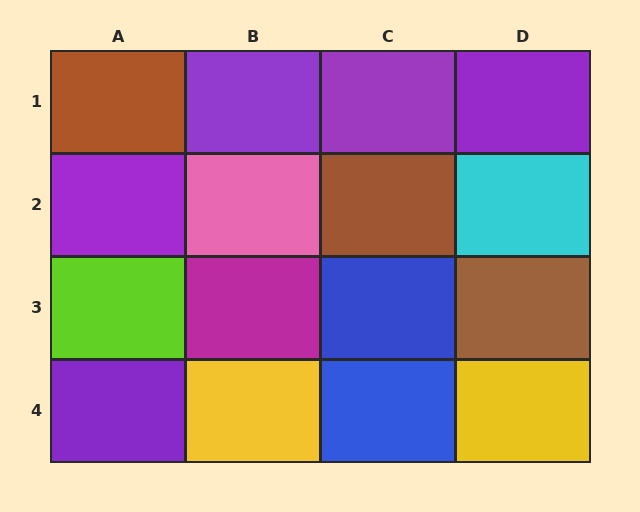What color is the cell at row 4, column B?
Yellow.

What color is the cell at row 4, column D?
Yellow.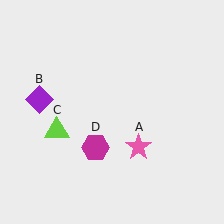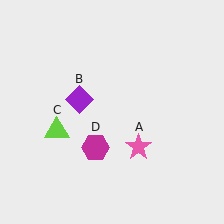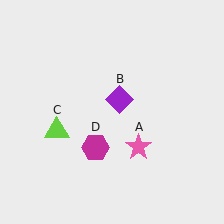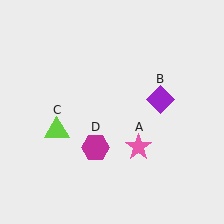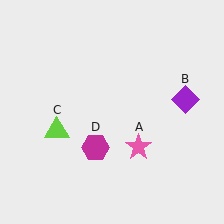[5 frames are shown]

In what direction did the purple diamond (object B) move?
The purple diamond (object B) moved right.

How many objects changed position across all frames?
1 object changed position: purple diamond (object B).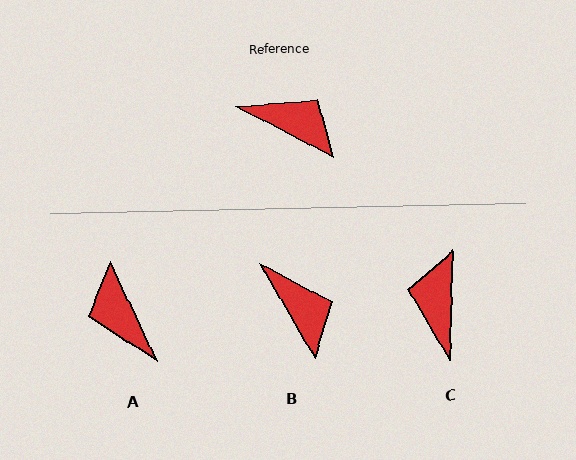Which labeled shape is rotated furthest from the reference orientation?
A, about 143 degrees away.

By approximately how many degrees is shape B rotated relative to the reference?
Approximately 32 degrees clockwise.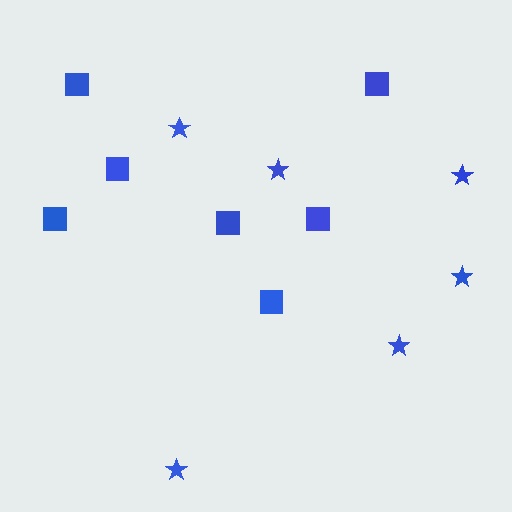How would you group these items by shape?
There are 2 groups: one group of stars (6) and one group of squares (7).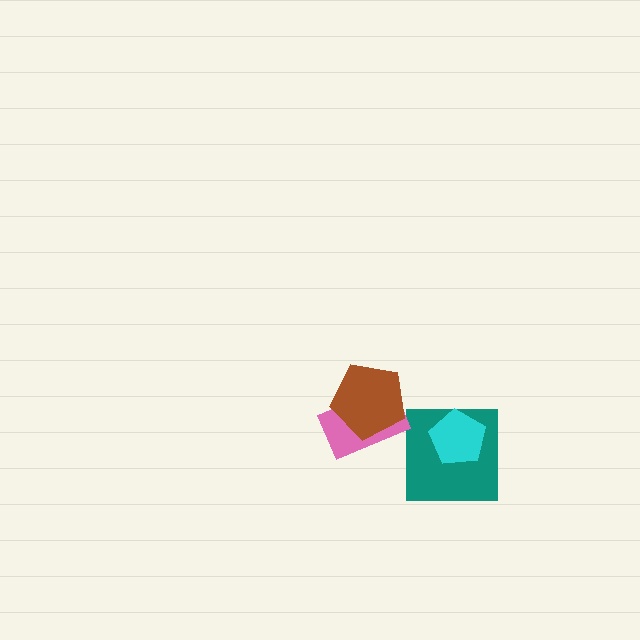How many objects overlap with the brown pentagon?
1 object overlaps with the brown pentagon.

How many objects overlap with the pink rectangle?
1 object overlaps with the pink rectangle.